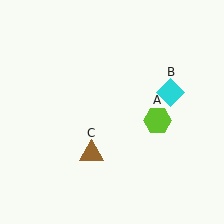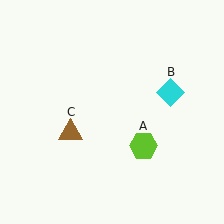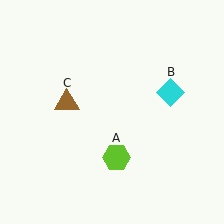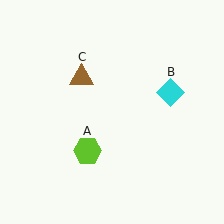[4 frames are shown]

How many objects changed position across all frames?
2 objects changed position: lime hexagon (object A), brown triangle (object C).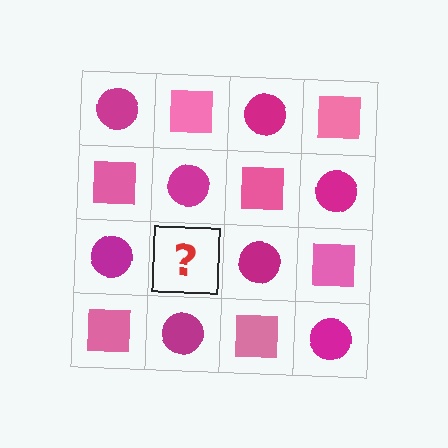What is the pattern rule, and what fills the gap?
The rule is that it alternates magenta circle and pink square in a checkerboard pattern. The gap should be filled with a pink square.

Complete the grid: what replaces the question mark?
The question mark should be replaced with a pink square.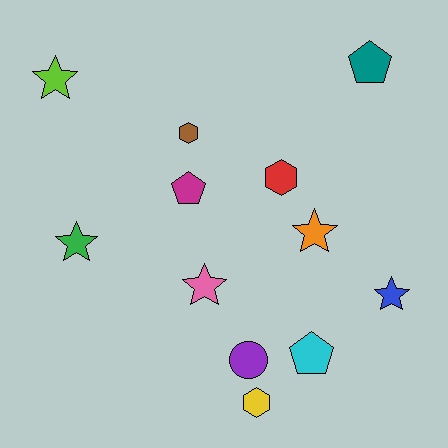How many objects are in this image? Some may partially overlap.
There are 12 objects.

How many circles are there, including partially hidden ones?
There is 1 circle.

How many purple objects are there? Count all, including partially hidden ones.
There is 1 purple object.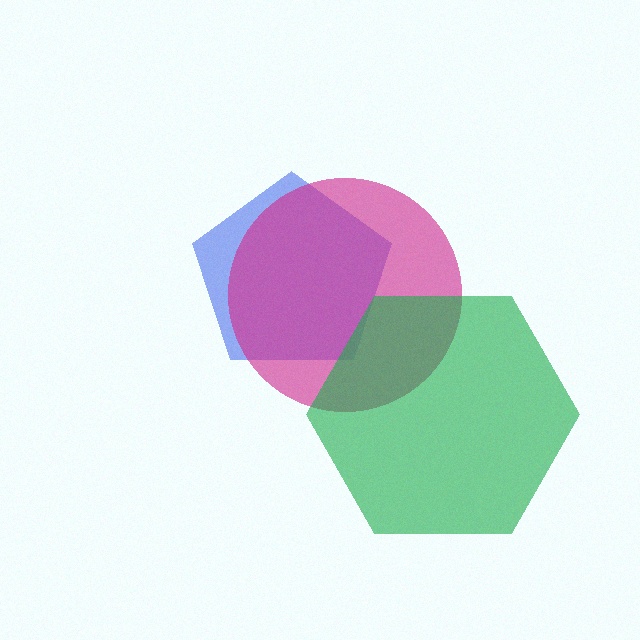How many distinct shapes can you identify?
There are 3 distinct shapes: a blue pentagon, a magenta circle, a green hexagon.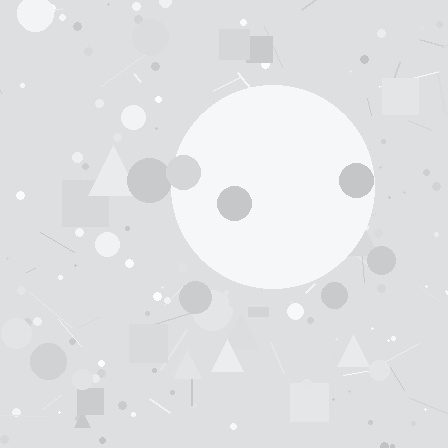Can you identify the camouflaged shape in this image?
The camouflaged shape is a circle.